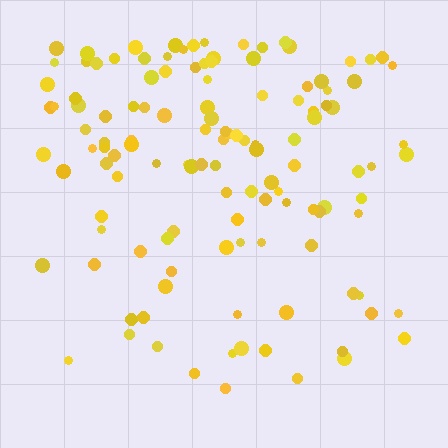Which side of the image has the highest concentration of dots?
The top.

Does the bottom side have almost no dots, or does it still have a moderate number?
Still a moderate number, just noticeably fewer than the top.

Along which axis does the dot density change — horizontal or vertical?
Vertical.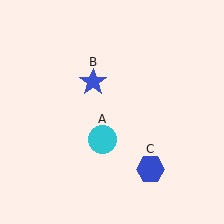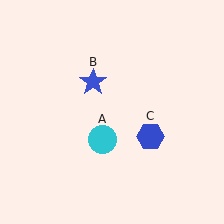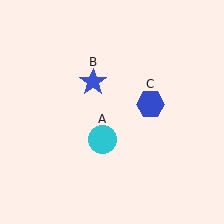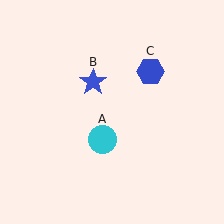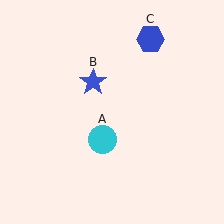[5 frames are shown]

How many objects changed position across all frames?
1 object changed position: blue hexagon (object C).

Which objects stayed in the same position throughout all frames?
Cyan circle (object A) and blue star (object B) remained stationary.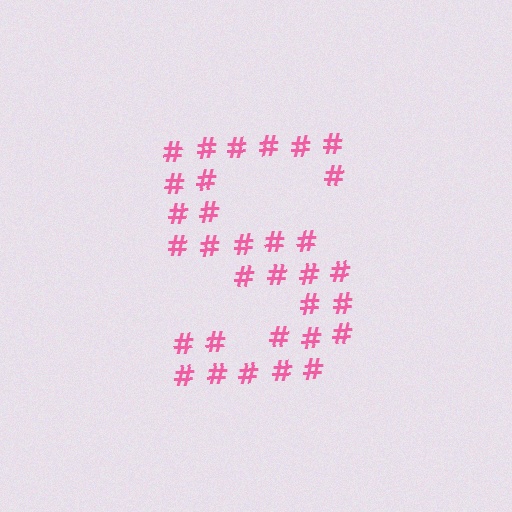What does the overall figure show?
The overall figure shows the letter S.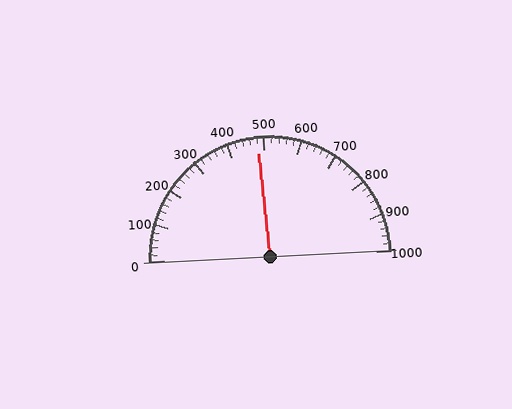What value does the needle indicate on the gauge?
The needle indicates approximately 480.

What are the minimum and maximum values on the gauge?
The gauge ranges from 0 to 1000.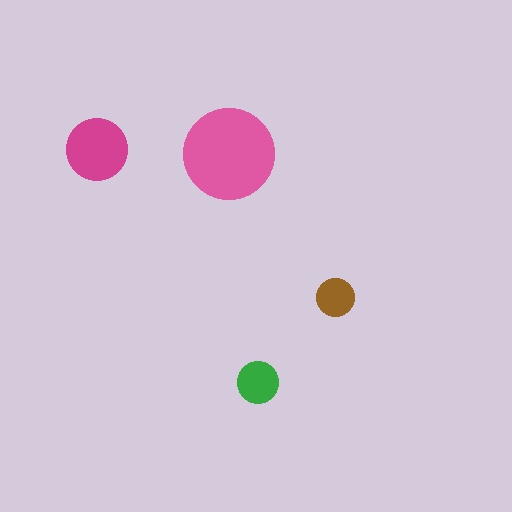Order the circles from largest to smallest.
the pink one, the magenta one, the green one, the brown one.